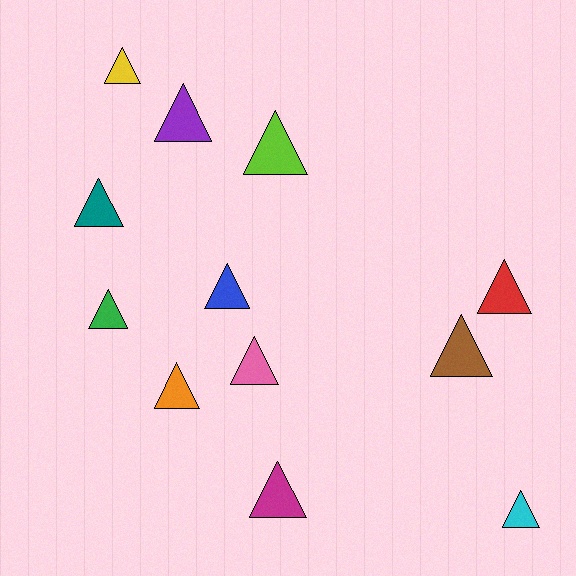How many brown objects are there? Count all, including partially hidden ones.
There is 1 brown object.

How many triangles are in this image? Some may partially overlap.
There are 12 triangles.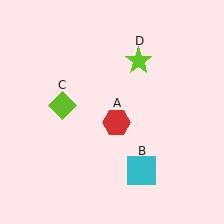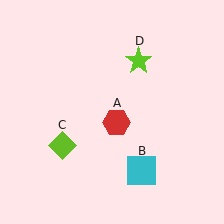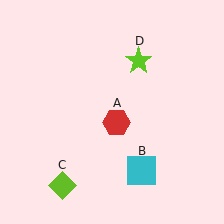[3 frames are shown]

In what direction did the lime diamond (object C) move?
The lime diamond (object C) moved down.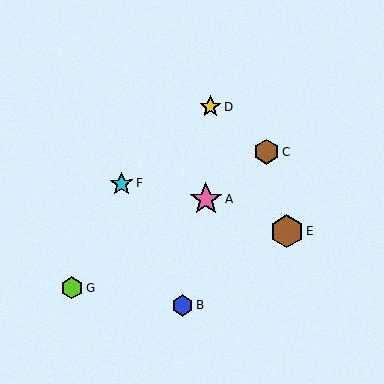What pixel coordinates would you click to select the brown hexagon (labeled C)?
Click at (266, 152) to select the brown hexagon C.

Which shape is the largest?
The brown hexagon (labeled E) is the largest.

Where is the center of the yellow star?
The center of the yellow star is at (211, 106).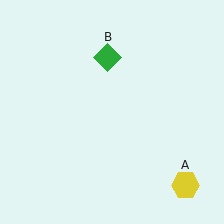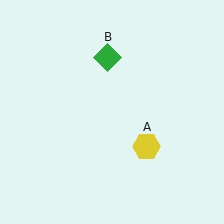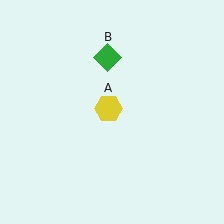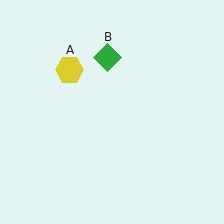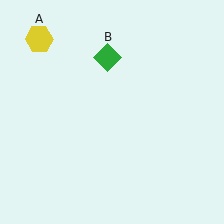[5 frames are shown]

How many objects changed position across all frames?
1 object changed position: yellow hexagon (object A).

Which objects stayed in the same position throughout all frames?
Green diamond (object B) remained stationary.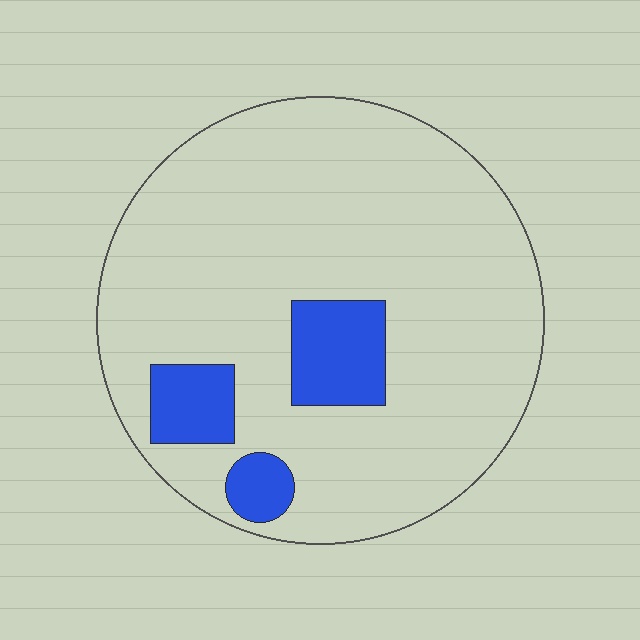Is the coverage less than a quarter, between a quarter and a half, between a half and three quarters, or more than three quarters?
Less than a quarter.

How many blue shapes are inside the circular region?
3.